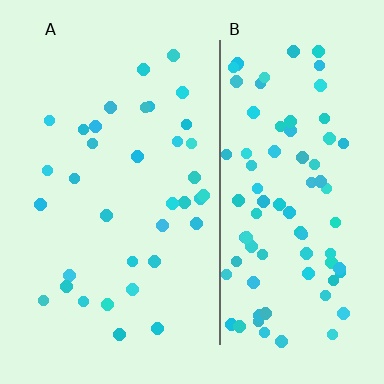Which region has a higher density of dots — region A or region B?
B (the right).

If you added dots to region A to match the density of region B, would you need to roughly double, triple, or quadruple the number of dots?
Approximately double.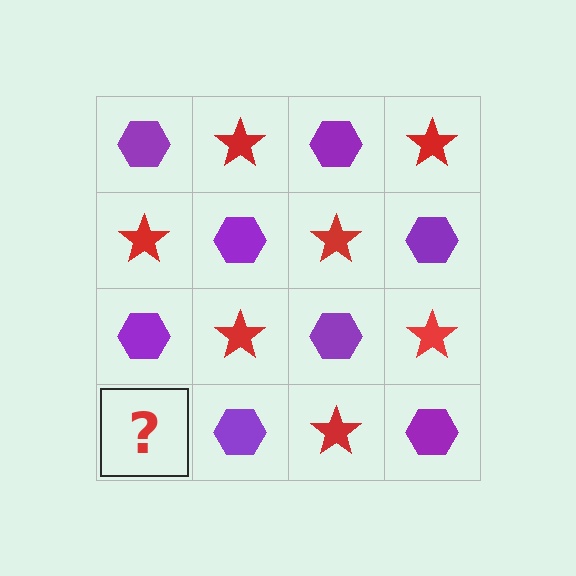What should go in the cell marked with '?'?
The missing cell should contain a red star.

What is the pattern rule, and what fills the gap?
The rule is that it alternates purple hexagon and red star in a checkerboard pattern. The gap should be filled with a red star.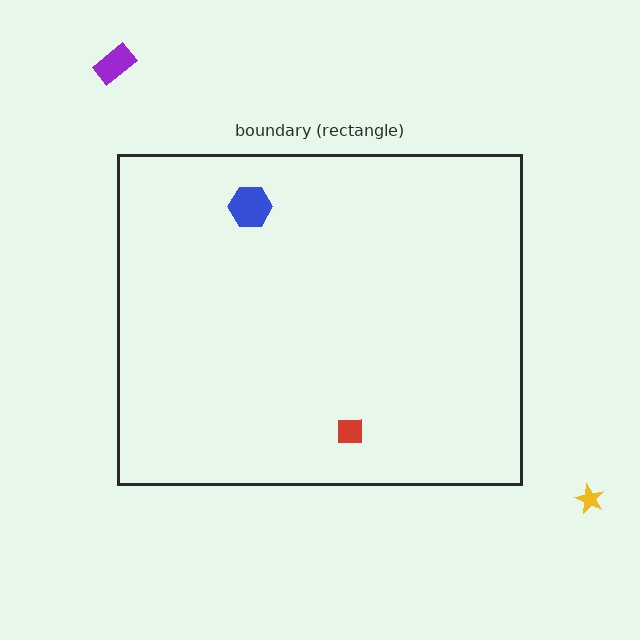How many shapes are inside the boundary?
2 inside, 2 outside.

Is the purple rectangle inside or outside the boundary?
Outside.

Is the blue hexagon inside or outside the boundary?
Inside.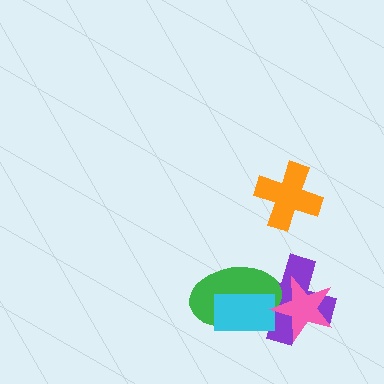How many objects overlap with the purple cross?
3 objects overlap with the purple cross.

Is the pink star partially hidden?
No, no other shape covers it.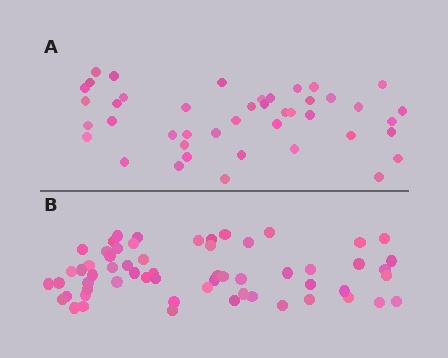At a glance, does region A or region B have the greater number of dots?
Region B (the bottom region) has more dots.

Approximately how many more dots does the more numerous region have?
Region B has approximately 15 more dots than region A.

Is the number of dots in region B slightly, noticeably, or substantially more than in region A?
Region B has noticeably more, but not dramatically so. The ratio is roughly 1.4 to 1.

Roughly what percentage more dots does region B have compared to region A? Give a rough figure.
About 40% more.